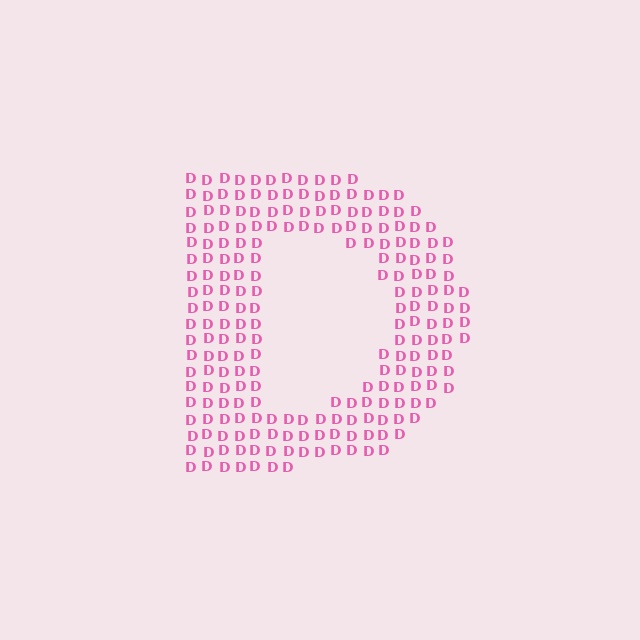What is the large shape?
The large shape is the letter D.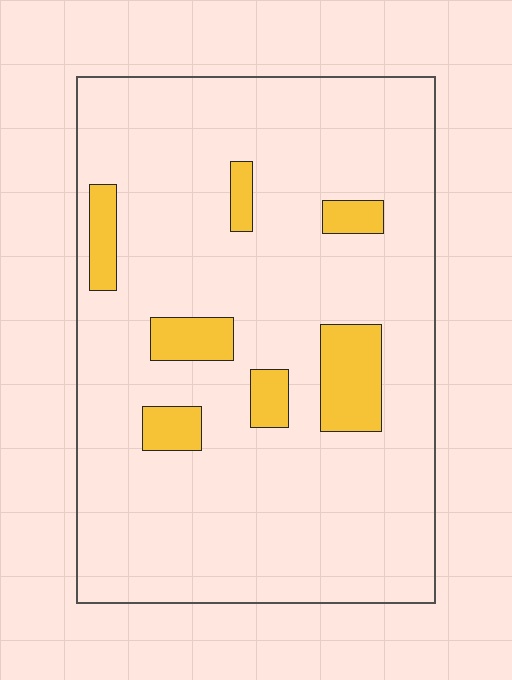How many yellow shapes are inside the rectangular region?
7.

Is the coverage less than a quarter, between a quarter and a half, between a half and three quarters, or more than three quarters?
Less than a quarter.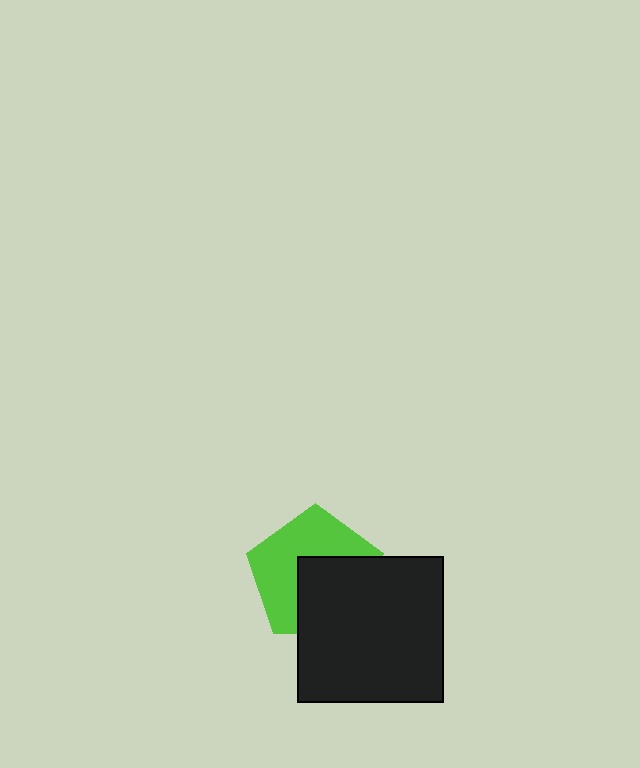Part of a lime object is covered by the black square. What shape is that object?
It is a pentagon.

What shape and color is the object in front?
The object in front is a black square.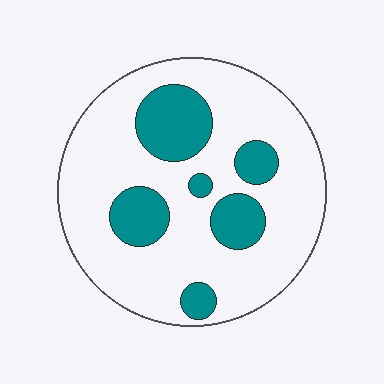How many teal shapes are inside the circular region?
6.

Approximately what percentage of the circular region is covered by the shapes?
Approximately 25%.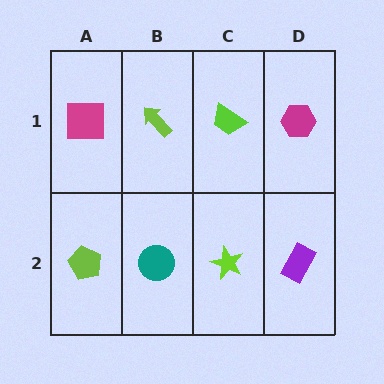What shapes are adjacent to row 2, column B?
A lime arrow (row 1, column B), a lime pentagon (row 2, column A), a lime star (row 2, column C).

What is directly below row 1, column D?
A purple rectangle.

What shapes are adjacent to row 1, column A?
A lime pentagon (row 2, column A), a lime arrow (row 1, column B).